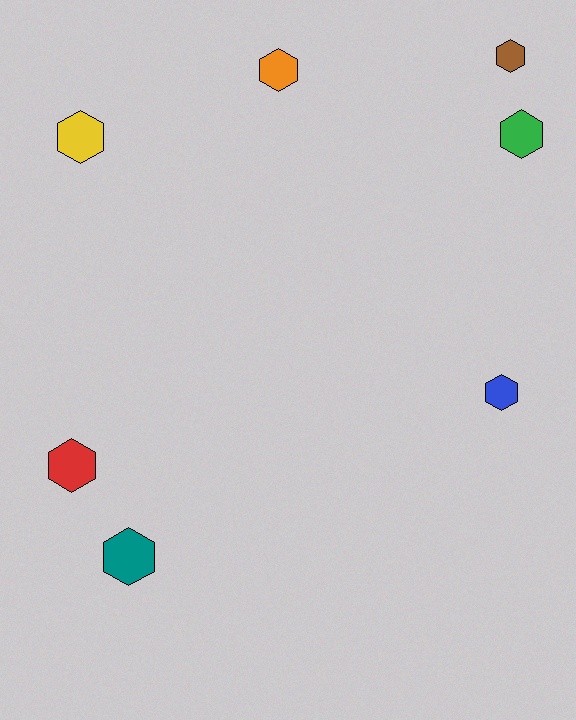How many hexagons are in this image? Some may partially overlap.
There are 7 hexagons.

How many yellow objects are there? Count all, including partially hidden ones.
There is 1 yellow object.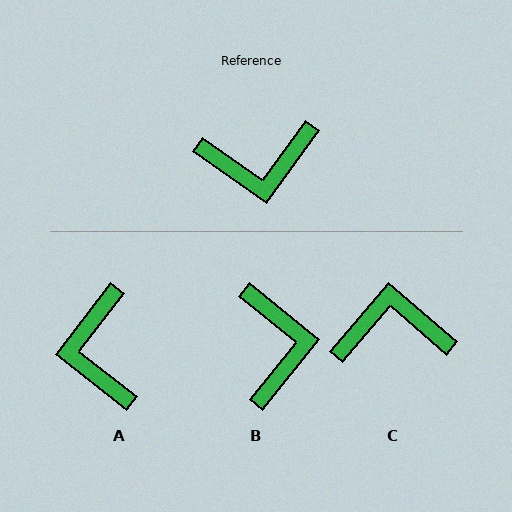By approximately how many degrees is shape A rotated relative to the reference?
Approximately 92 degrees clockwise.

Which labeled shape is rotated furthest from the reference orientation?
C, about 175 degrees away.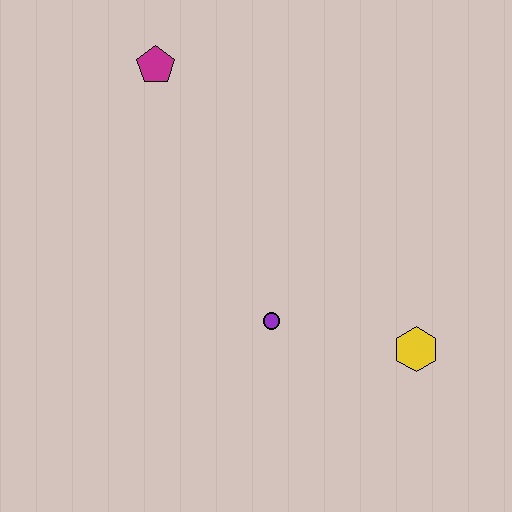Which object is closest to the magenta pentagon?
The purple circle is closest to the magenta pentagon.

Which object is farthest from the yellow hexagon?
The magenta pentagon is farthest from the yellow hexagon.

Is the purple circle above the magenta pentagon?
No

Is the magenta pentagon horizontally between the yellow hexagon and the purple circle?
No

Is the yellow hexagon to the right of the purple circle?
Yes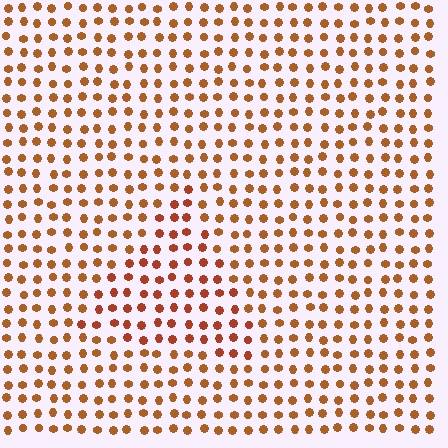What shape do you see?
I see a triangle.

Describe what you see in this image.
The image is filled with small brown elements in a uniform arrangement. A triangle-shaped region is visible where the elements are tinted to a slightly different hue, forming a subtle color boundary.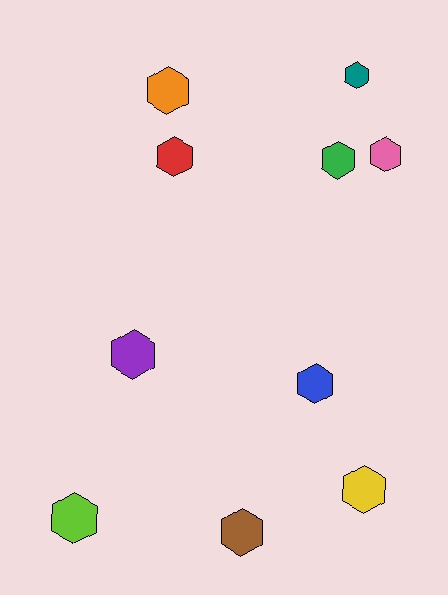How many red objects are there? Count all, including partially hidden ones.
There is 1 red object.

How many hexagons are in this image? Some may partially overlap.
There are 10 hexagons.